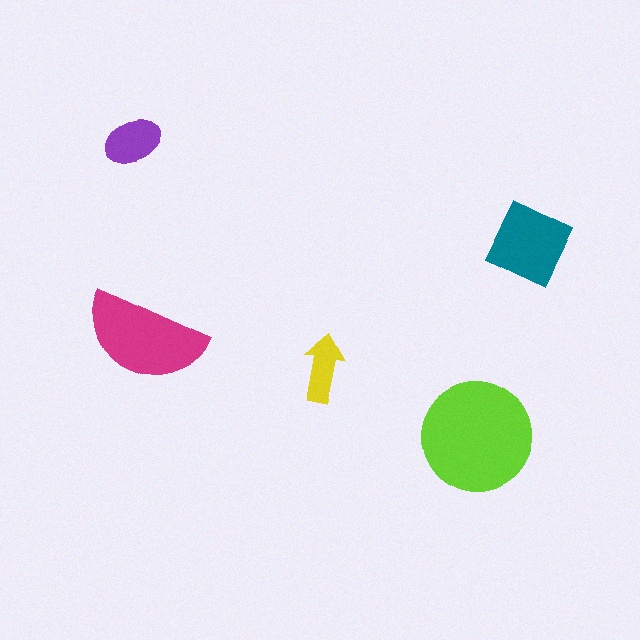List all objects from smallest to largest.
The yellow arrow, the purple ellipse, the teal square, the magenta semicircle, the lime circle.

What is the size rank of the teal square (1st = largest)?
3rd.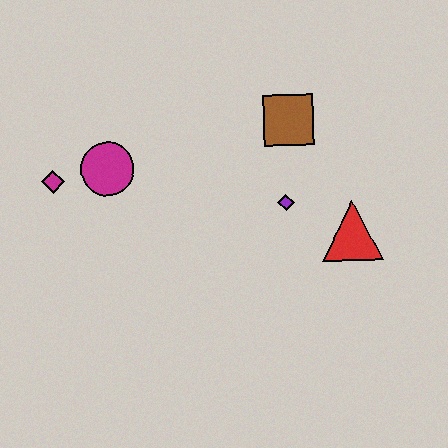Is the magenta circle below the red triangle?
No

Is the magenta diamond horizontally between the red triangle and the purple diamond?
No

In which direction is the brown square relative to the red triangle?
The brown square is above the red triangle.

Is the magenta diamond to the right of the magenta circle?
No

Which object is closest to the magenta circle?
The magenta diamond is closest to the magenta circle.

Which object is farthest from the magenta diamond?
The red triangle is farthest from the magenta diamond.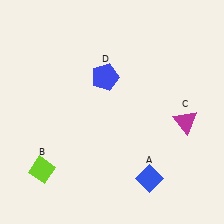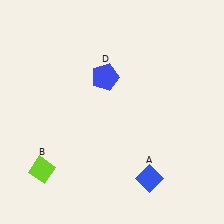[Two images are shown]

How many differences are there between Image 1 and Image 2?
There is 1 difference between the two images.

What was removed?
The magenta triangle (C) was removed in Image 2.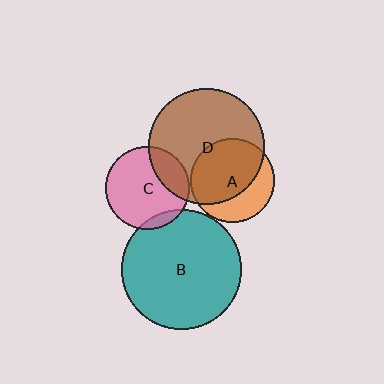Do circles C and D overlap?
Yes.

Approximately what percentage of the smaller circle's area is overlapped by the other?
Approximately 25%.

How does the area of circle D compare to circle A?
Approximately 1.9 times.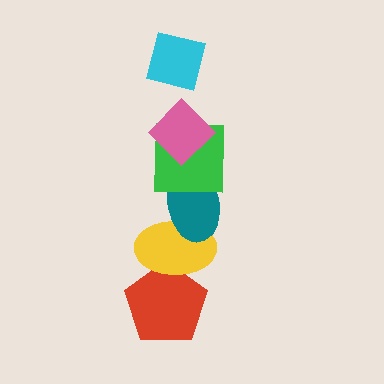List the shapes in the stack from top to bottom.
From top to bottom: the cyan square, the pink diamond, the green square, the teal ellipse, the yellow ellipse, the red pentagon.